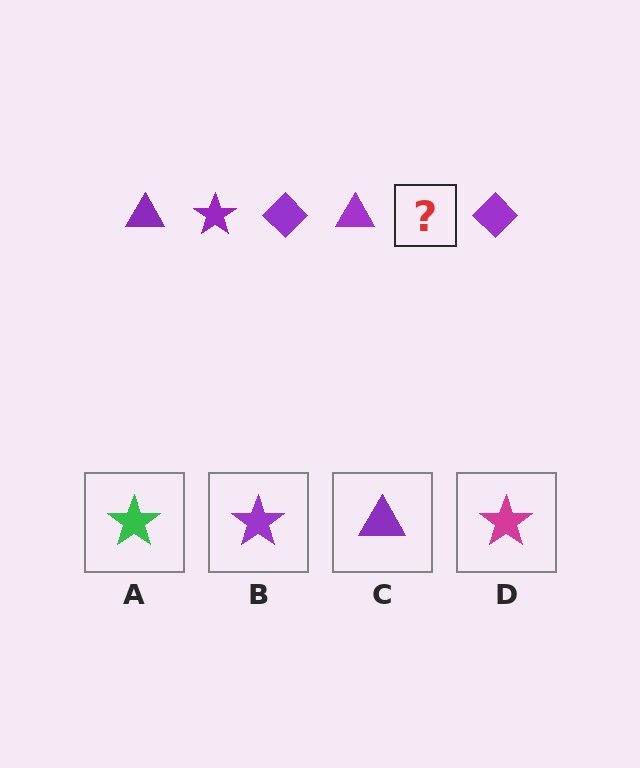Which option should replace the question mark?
Option B.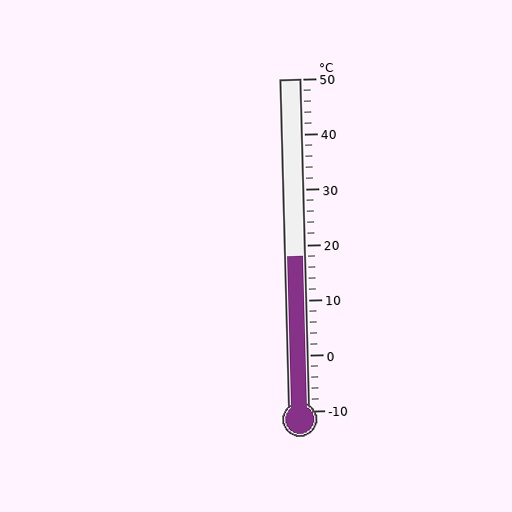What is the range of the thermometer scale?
The thermometer scale ranges from -10°C to 50°C.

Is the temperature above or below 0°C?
The temperature is above 0°C.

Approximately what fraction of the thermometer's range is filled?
The thermometer is filled to approximately 45% of its range.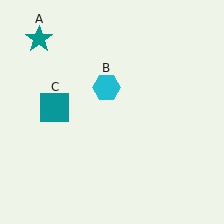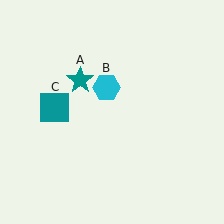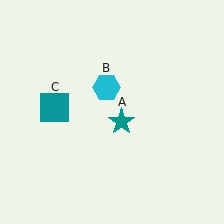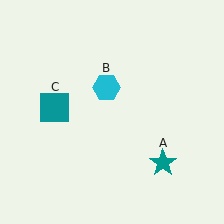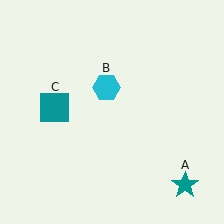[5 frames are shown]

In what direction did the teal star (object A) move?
The teal star (object A) moved down and to the right.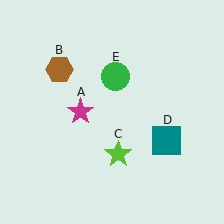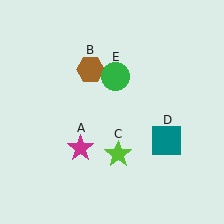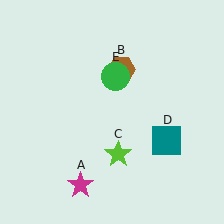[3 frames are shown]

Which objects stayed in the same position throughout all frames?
Lime star (object C) and teal square (object D) and green circle (object E) remained stationary.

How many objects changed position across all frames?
2 objects changed position: magenta star (object A), brown hexagon (object B).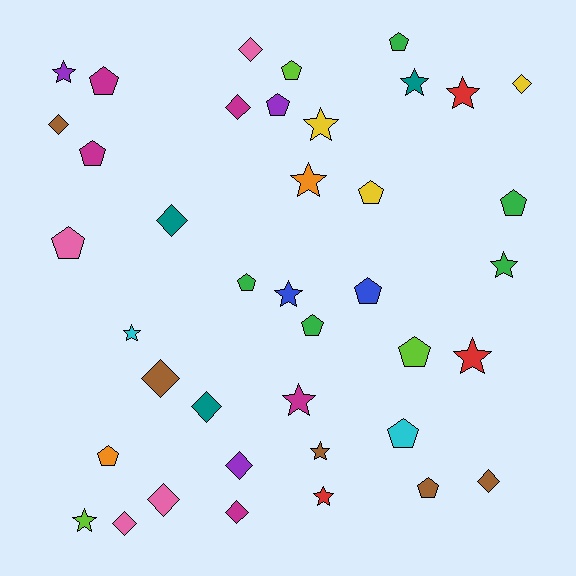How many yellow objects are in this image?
There are 3 yellow objects.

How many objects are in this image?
There are 40 objects.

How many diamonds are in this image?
There are 12 diamonds.